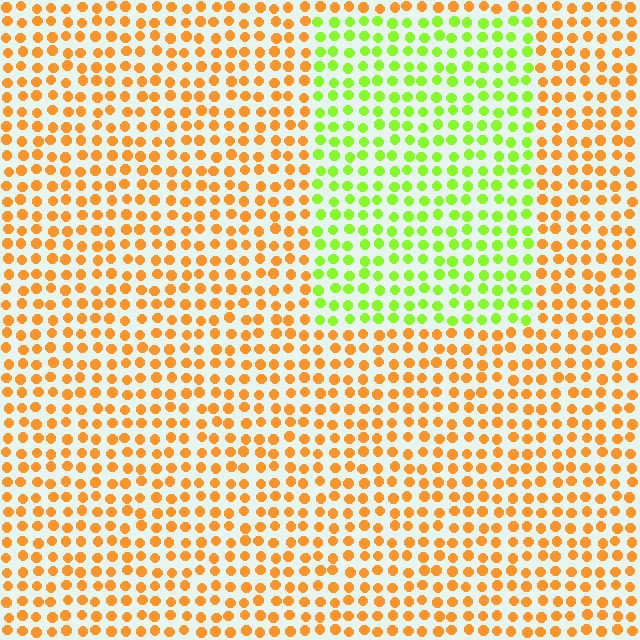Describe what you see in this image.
The image is filled with small orange elements in a uniform arrangement. A rectangle-shaped region is visible where the elements are tinted to a slightly different hue, forming a subtle color boundary.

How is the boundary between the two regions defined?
The boundary is defined purely by a slight shift in hue (about 63 degrees). Spacing, size, and orientation are identical on both sides.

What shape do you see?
I see a rectangle.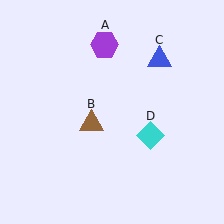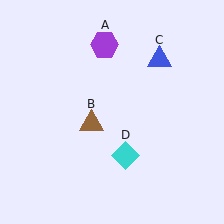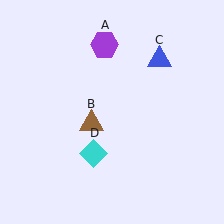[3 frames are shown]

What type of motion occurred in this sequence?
The cyan diamond (object D) rotated clockwise around the center of the scene.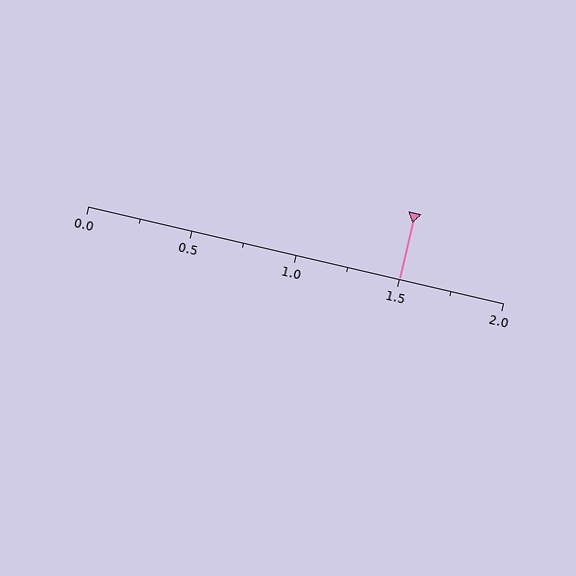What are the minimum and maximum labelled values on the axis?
The axis runs from 0.0 to 2.0.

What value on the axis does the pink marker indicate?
The marker indicates approximately 1.5.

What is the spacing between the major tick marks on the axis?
The major ticks are spaced 0.5 apart.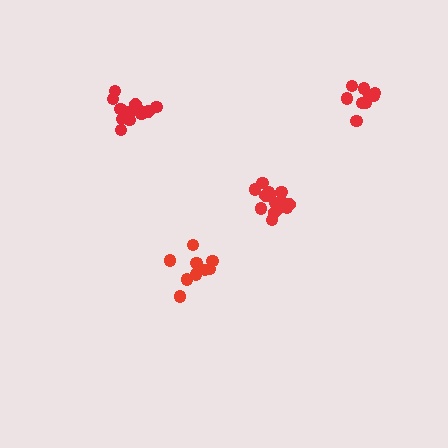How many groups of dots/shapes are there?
There are 4 groups.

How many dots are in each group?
Group 1: 10 dots, Group 2: 13 dots, Group 3: 14 dots, Group 4: 9 dots (46 total).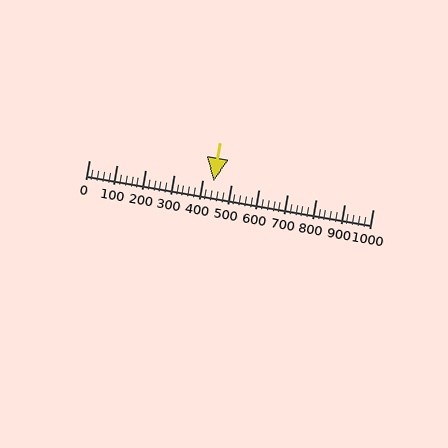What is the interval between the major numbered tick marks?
The major tick marks are spaced 100 units apart.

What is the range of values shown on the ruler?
The ruler shows values from 0 to 1000.